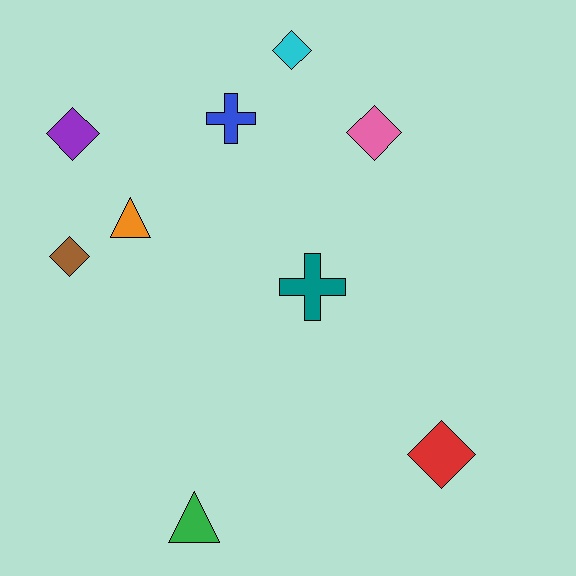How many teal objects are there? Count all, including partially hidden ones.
There is 1 teal object.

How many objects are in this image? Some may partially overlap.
There are 9 objects.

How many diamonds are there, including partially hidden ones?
There are 5 diamonds.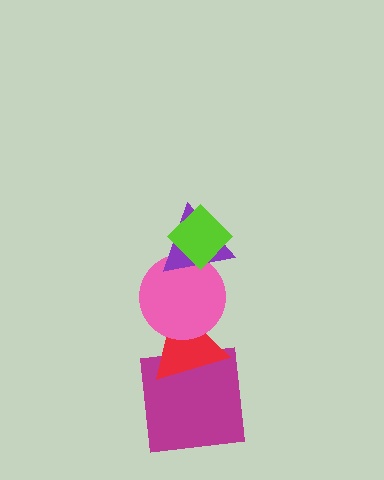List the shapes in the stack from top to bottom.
From top to bottom: the lime diamond, the purple triangle, the pink circle, the red triangle, the magenta square.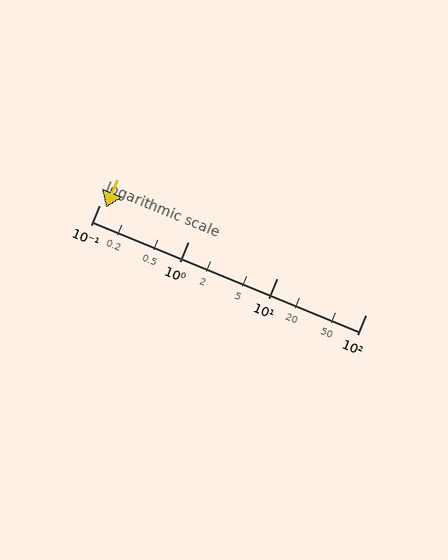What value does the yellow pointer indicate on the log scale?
The pointer indicates approximately 0.12.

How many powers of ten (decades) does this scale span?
The scale spans 3 decades, from 0.1 to 100.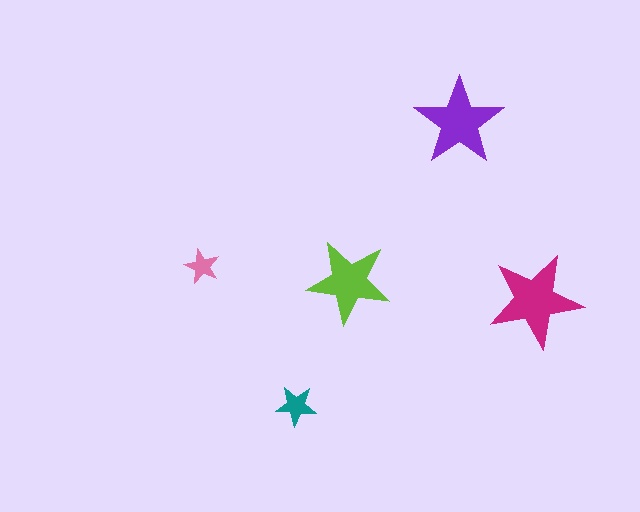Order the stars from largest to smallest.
the magenta one, the purple one, the lime one, the teal one, the pink one.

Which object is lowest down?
The teal star is bottommost.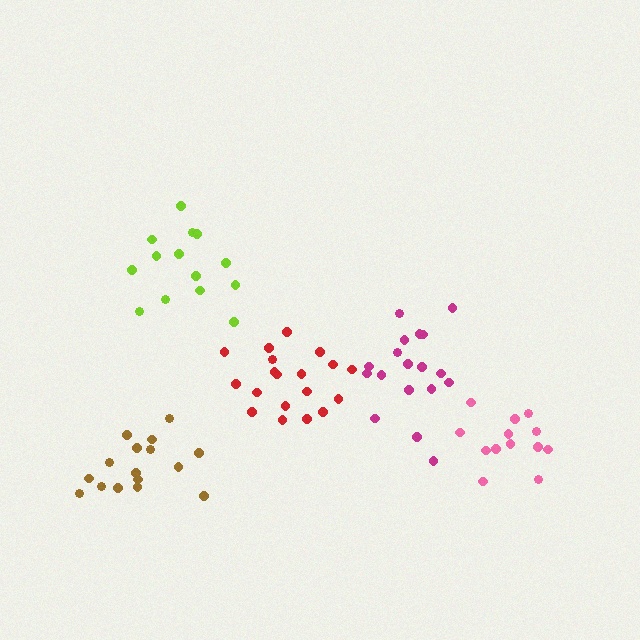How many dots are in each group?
Group 1: 19 dots, Group 2: 13 dots, Group 3: 14 dots, Group 4: 18 dots, Group 5: 16 dots (80 total).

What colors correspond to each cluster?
The clusters are colored: red, pink, lime, magenta, brown.